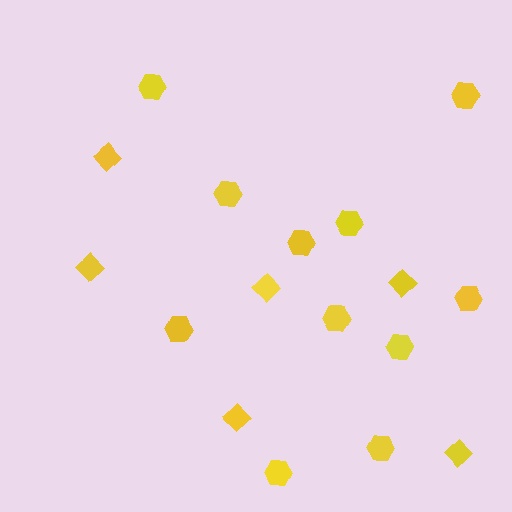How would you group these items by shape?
There are 2 groups: one group of hexagons (11) and one group of diamonds (6).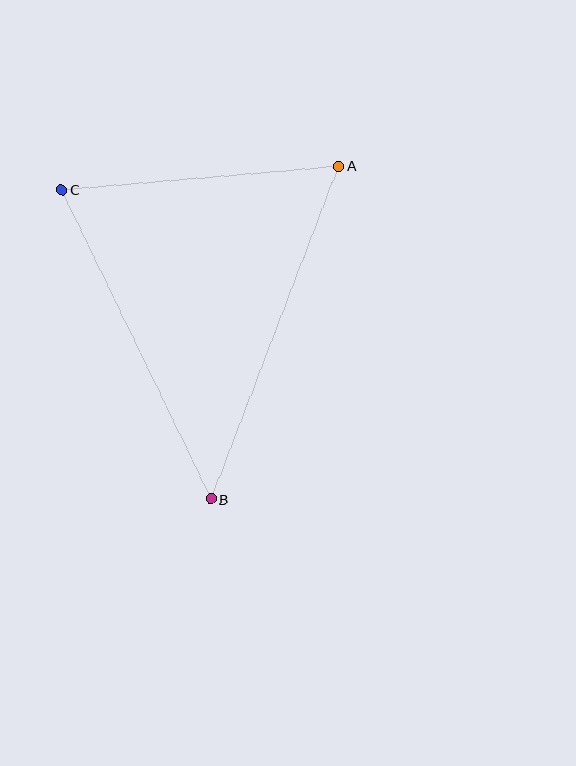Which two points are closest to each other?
Points A and C are closest to each other.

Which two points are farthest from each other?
Points A and B are farthest from each other.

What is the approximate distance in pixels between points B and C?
The distance between B and C is approximately 343 pixels.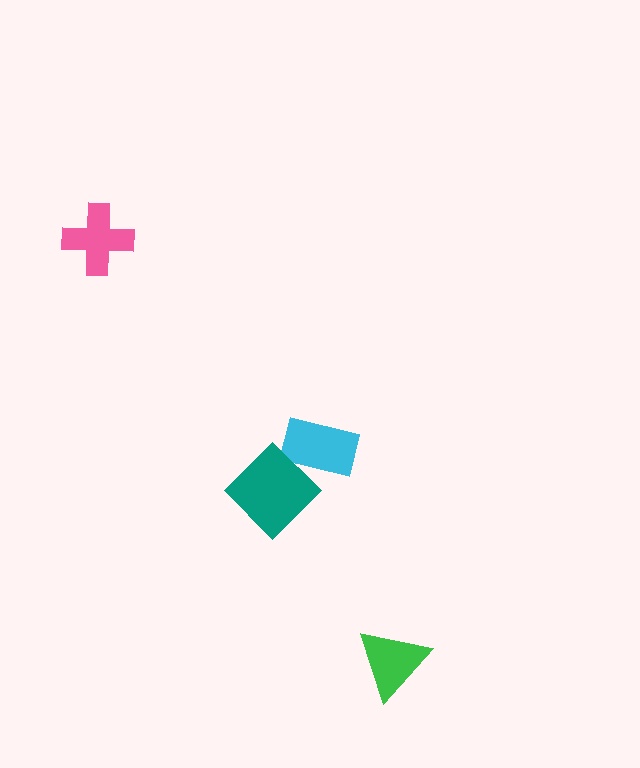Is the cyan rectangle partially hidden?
Yes, it is partially covered by another shape.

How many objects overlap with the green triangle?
0 objects overlap with the green triangle.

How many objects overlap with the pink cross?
0 objects overlap with the pink cross.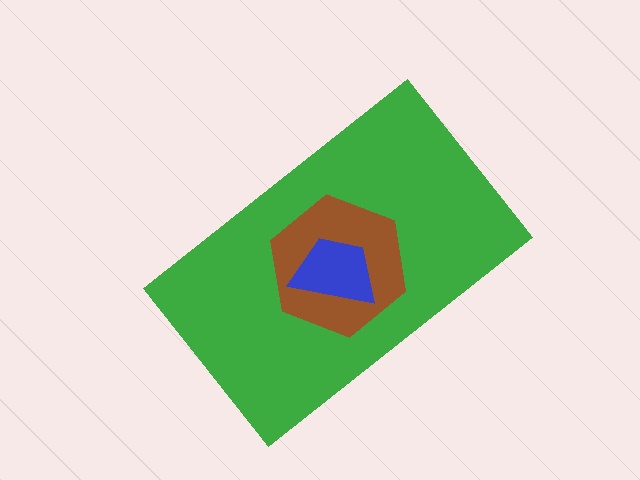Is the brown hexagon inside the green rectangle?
Yes.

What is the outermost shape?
The green rectangle.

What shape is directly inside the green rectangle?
The brown hexagon.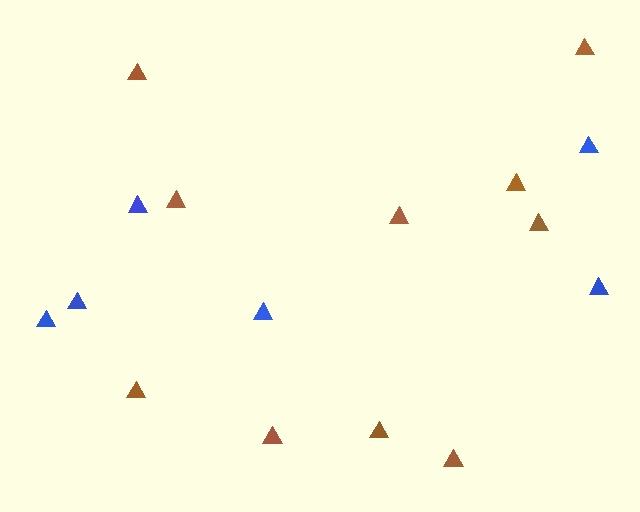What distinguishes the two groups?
There are 2 groups: one group of brown triangles (10) and one group of blue triangles (6).